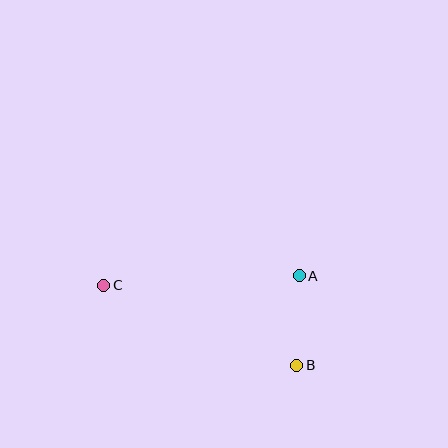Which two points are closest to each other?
Points A and B are closest to each other.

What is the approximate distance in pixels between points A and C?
The distance between A and C is approximately 196 pixels.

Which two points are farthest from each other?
Points B and C are farthest from each other.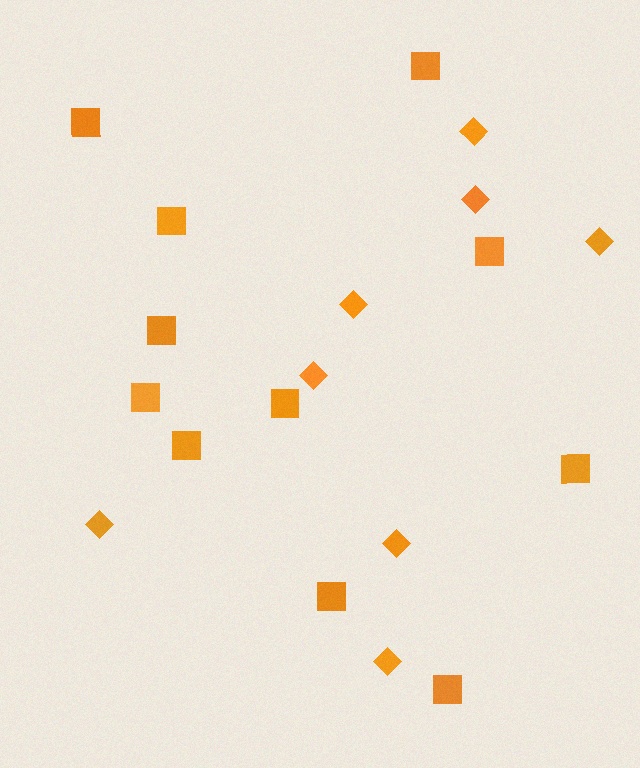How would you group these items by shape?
There are 2 groups: one group of squares (11) and one group of diamonds (8).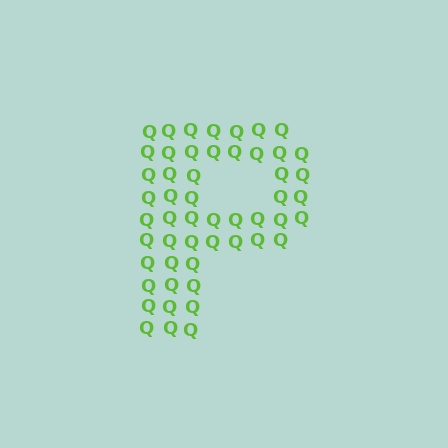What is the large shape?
The large shape is the letter P.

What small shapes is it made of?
It is made of small letter Q's.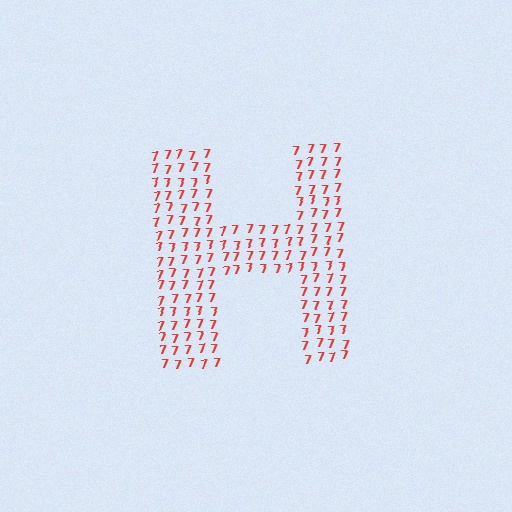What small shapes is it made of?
It is made of small digit 7's.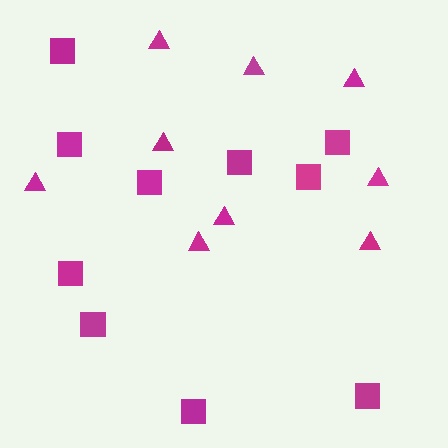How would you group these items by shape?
There are 2 groups: one group of triangles (9) and one group of squares (10).